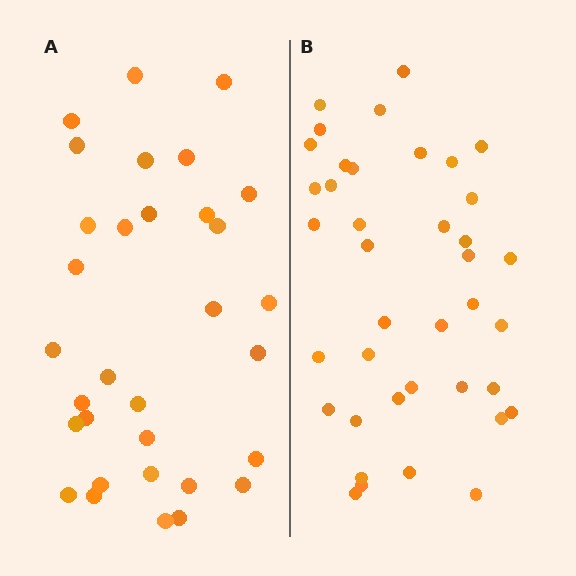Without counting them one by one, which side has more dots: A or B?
Region B (the right region) has more dots.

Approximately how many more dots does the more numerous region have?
Region B has roughly 8 or so more dots than region A.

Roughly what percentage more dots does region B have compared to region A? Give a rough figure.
About 20% more.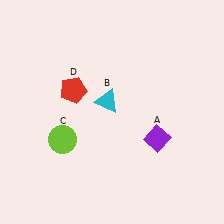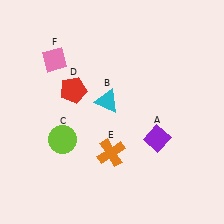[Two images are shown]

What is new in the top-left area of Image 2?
A pink diamond (F) was added in the top-left area of Image 2.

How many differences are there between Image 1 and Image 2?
There are 2 differences between the two images.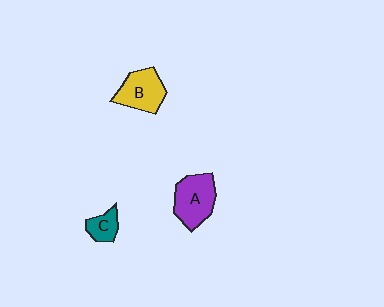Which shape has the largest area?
Shape A (purple).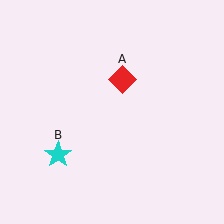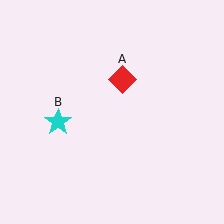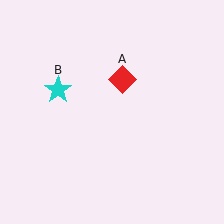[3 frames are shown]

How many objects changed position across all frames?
1 object changed position: cyan star (object B).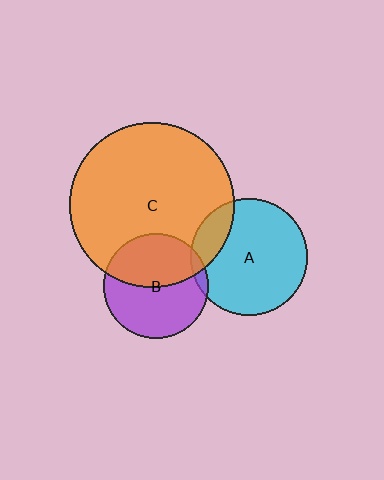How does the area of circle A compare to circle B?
Approximately 1.2 times.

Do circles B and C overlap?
Yes.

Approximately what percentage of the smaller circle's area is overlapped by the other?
Approximately 45%.